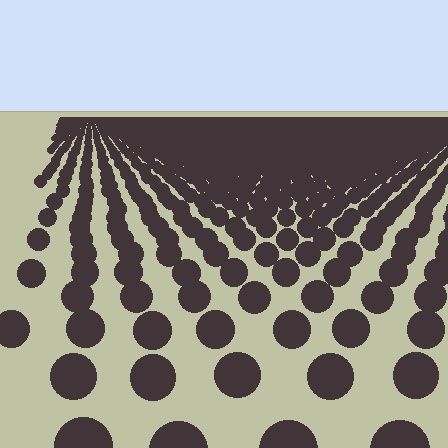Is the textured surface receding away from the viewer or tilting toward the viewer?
The surface is receding away from the viewer. Texture elements get smaller and denser toward the top.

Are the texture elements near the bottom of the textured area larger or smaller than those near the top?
Larger. Near the bottom, elements are closer to the viewer and appear at a bigger on-screen size.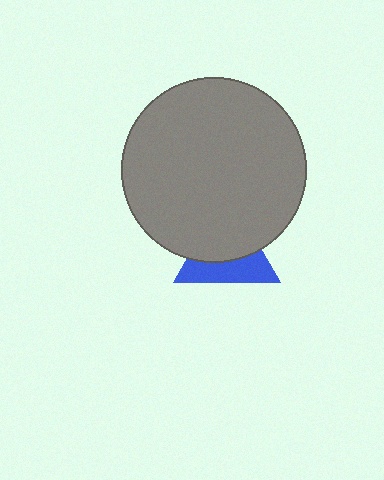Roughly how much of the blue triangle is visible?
A small part of it is visible (roughly 44%).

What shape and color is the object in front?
The object in front is a gray circle.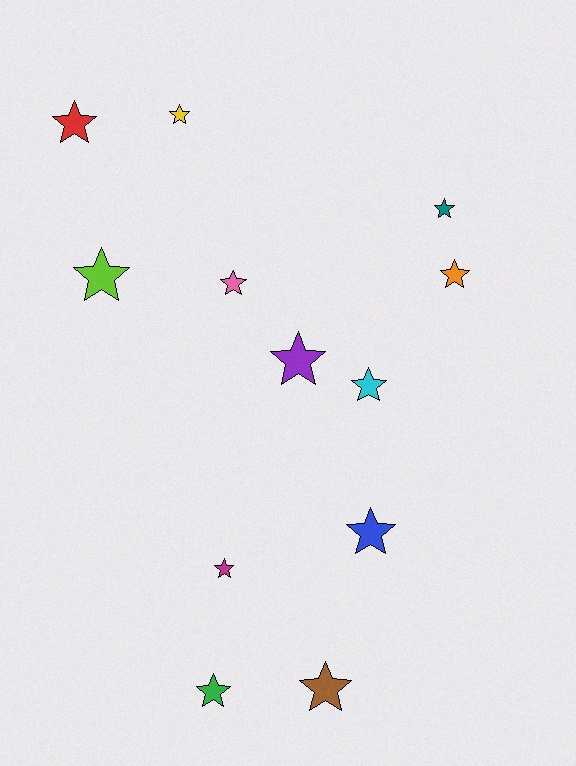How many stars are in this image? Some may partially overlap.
There are 12 stars.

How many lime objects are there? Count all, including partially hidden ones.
There is 1 lime object.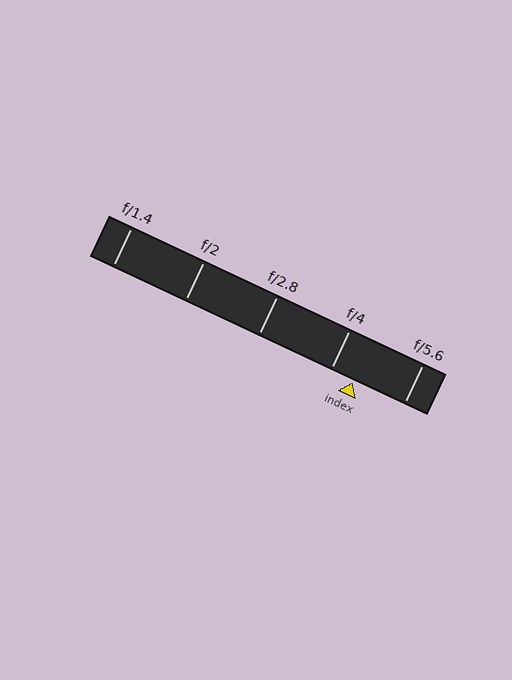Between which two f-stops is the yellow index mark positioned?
The index mark is between f/4 and f/5.6.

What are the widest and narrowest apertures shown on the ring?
The widest aperture shown is f/1.4 and the narrowest is f/5.6.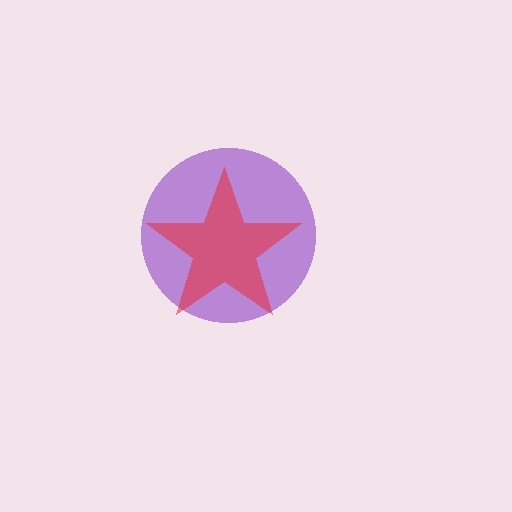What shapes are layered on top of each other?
The layered shapes are: a purple circle, a red star.